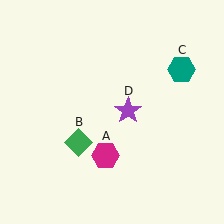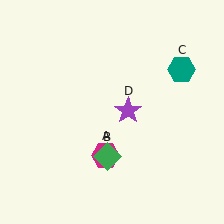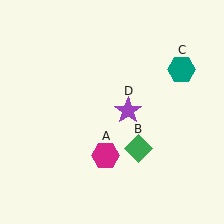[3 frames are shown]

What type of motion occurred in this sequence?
The green diamond (object B) rotated counterclockwise around the center of the scene.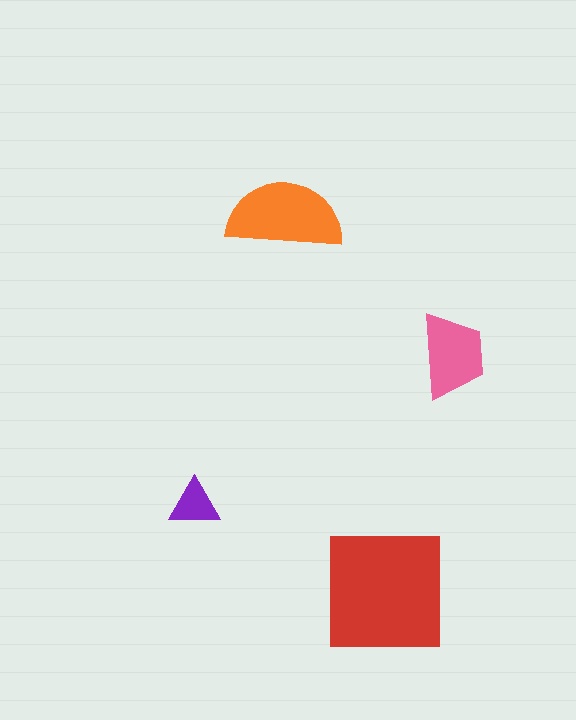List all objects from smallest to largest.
The purple triangle, the pink trapezoid, the orange semicircle, the red square.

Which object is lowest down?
The red square is bottommost.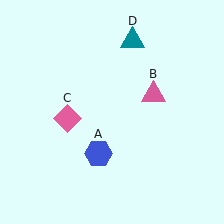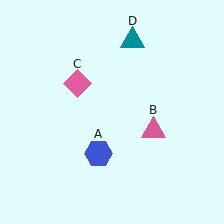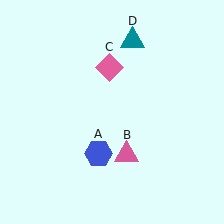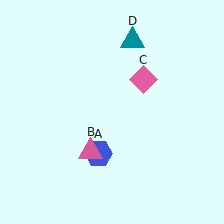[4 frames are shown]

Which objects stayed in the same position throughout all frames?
Blue hexagon (object A) and teal triangle (object D) remained stationary.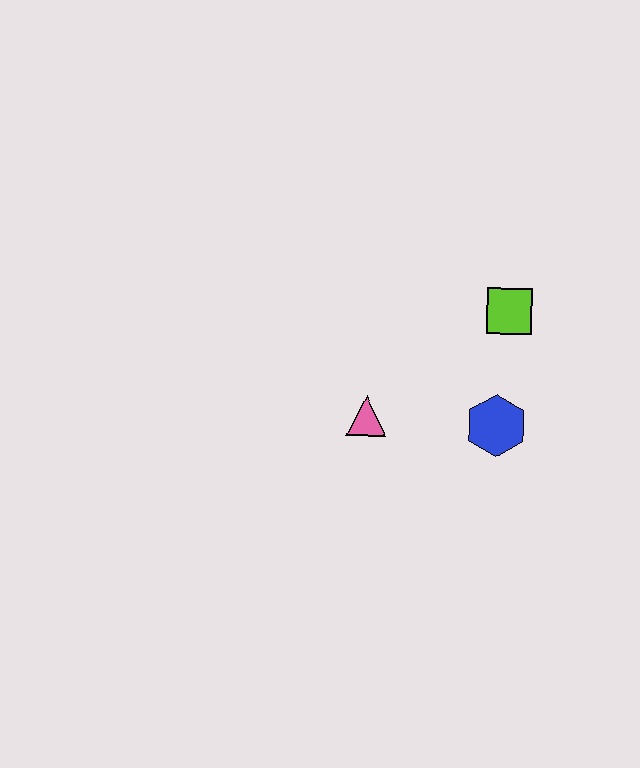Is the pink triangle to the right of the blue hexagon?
No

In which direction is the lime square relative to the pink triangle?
The lime square is to the right of the pink triangle.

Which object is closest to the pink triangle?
The blue hexagon is closest to the pink triangle.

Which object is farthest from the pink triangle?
The lime square is farthest from the pink triangle.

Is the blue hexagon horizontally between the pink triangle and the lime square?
Yes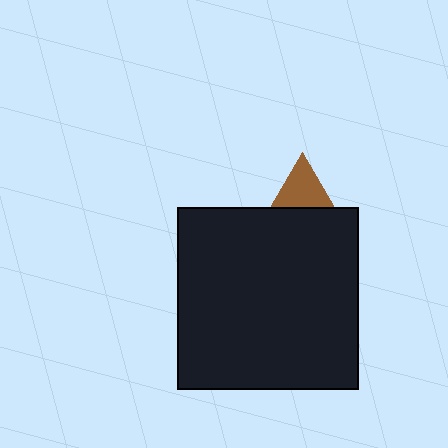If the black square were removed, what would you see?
You would see the complete brown triangle.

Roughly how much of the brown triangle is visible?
A small part of it is visible (roughly 37%).